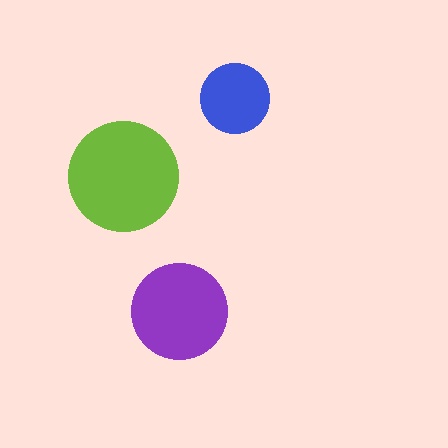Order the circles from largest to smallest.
the lime one, the purple one, the blue one.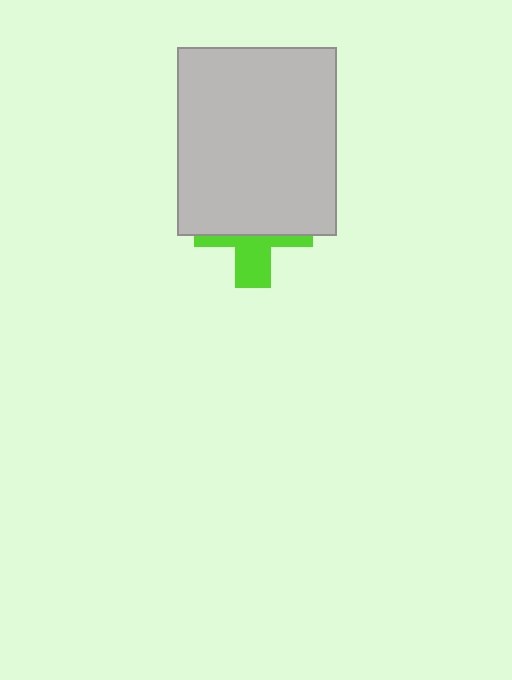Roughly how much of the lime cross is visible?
A small part of it is visible (roughly 40%).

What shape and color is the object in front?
The object in front is a light gray rectangle.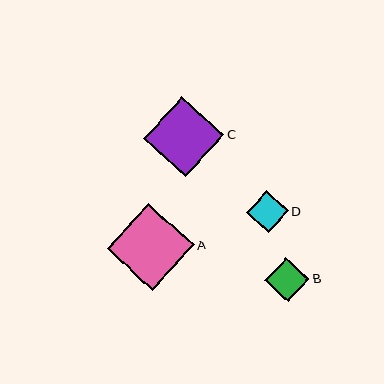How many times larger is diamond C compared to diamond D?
Diamond C is approximately 1.9 times the size of diamond D.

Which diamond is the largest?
Diamond A is the largest with a size of approximately 87 pixels.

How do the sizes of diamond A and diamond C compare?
Diamond A and diamond C are approximately the same size.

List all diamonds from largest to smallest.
From largest to smallest: A, C, B, D.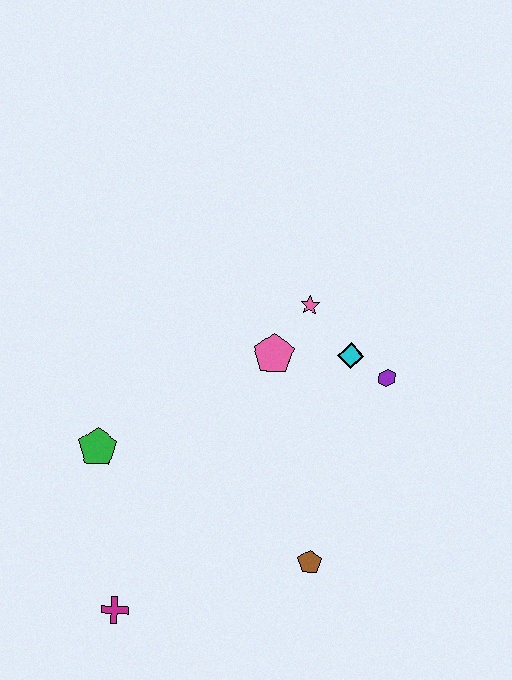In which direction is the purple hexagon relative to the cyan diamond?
The purple hexagon is to the right of the cyan diamond.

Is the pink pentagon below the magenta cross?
No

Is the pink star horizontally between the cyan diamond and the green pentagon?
Yes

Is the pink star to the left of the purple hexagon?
Yes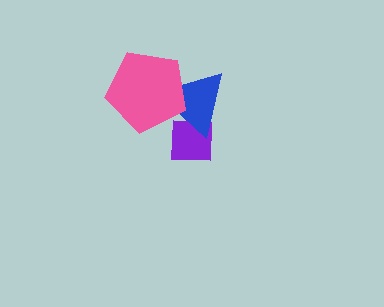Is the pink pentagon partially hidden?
No, no other shape covers it.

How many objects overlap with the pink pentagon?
1 object overlaps with the pink pentagon.